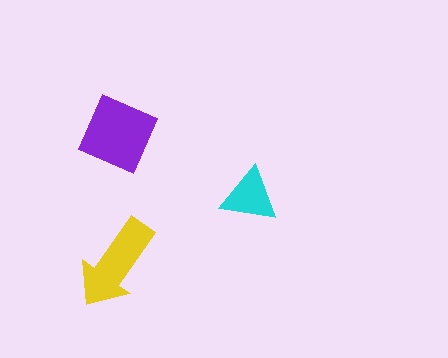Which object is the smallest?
The cyan triangle.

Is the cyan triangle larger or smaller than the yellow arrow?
Smaller.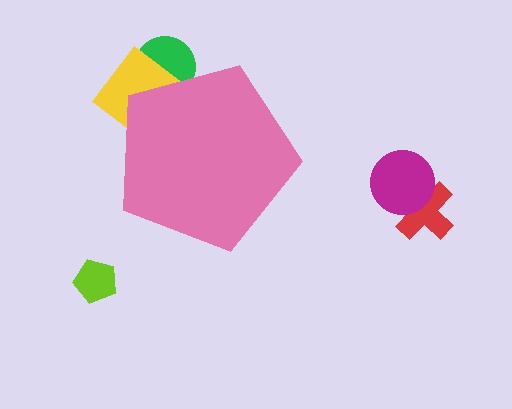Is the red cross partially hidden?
No, the red cross is fully visible.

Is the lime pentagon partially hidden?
No, the lime pentagon is fully visible.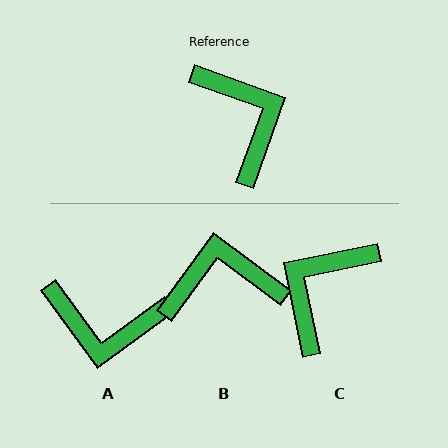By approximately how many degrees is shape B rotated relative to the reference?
Approximately 73 degrees counter-clockwise.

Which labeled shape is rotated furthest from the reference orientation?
A, about 124 degrees away.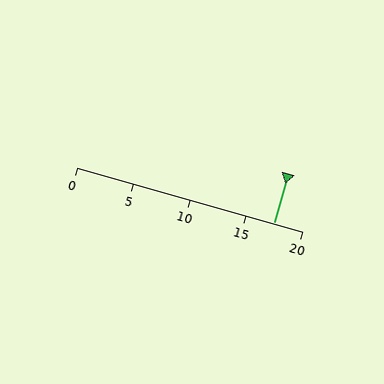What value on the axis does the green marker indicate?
The marker indicates approximately 17.5.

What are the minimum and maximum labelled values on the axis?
The axis runs from 0 to 20.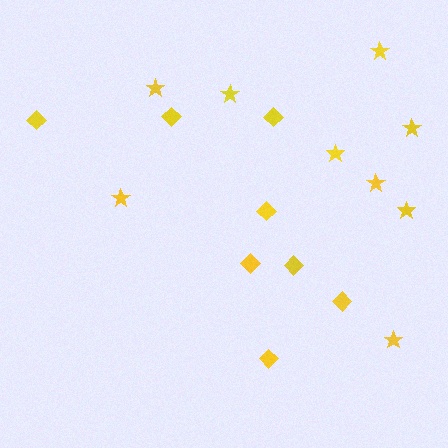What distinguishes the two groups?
There are 2 groups: one group of stars (9) and one group of diamonds (8).